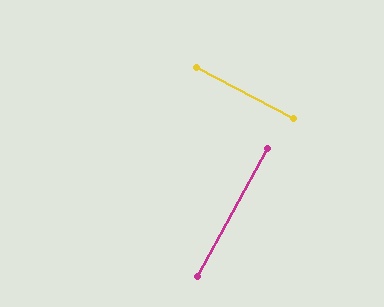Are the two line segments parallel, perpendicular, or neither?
Perpendicular — they meet at approximately 89°.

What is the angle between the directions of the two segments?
Approximately 89 degrees.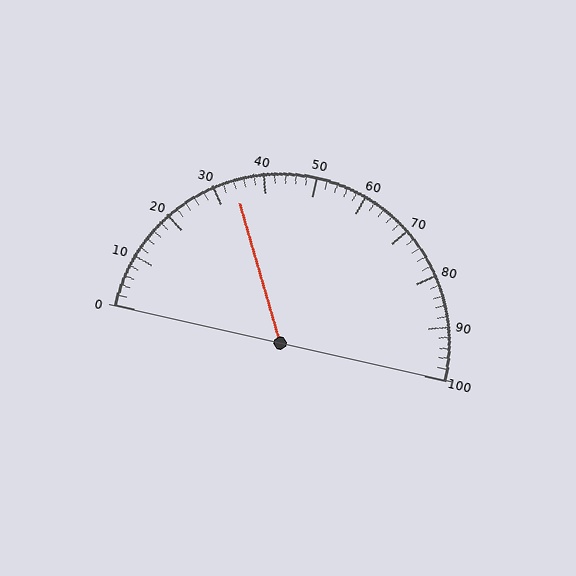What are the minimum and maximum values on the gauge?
The gauge ranges from 0 to 100.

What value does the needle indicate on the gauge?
The needle indicates approximately 34.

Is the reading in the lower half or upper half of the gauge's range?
The reading is in the lower half of the range (0 to 100).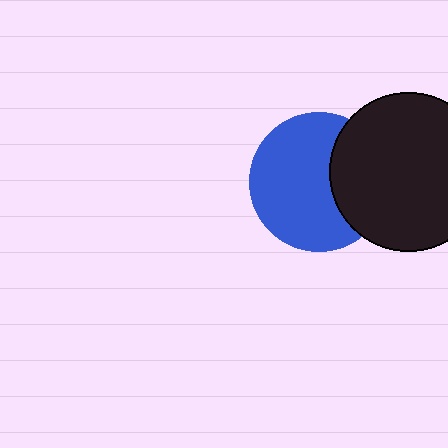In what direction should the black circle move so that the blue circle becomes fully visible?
The black circle should move right. That is the shortest direction to clear the overlap and leave the blue circle fully visible.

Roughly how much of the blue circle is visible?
Most of it is visible (roughly 68%).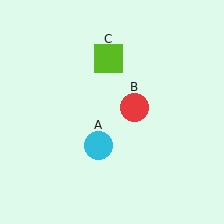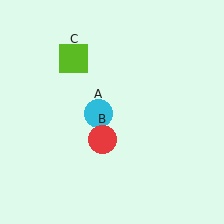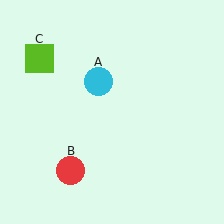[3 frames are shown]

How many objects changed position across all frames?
3 objects changed position: cyan circle (object A), red circle (object B), lime square (object C).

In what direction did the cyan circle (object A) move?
The cyan circle (object A) moved up.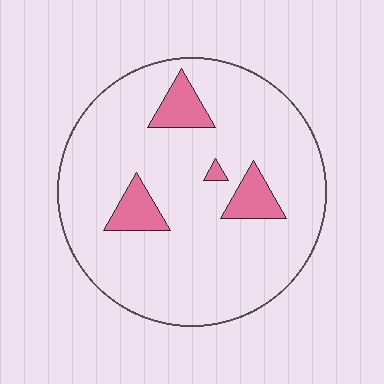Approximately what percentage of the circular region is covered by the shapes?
Approximately 10%.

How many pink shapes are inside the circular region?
4.